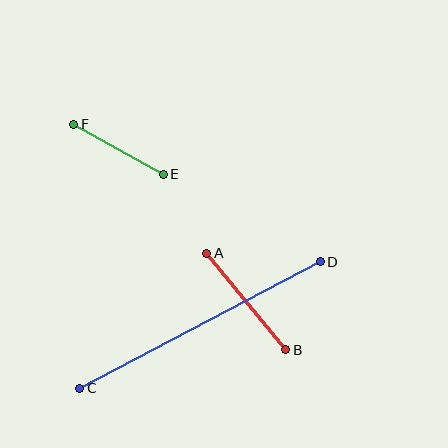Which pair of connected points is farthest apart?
Points C and D are farthest apart.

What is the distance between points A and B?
The distance is approximately 125 pixels.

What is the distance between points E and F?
The distance is approximately 102 pixels.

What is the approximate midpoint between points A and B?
The midpoint is at approximately (246, 301) pixels.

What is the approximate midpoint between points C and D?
The midpoint is at approximately (200, 325) pixels.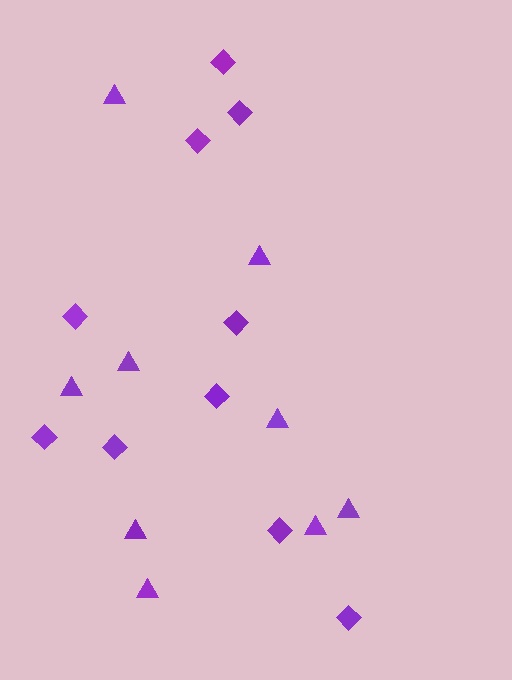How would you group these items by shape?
There are 2 groups: one group of triangles (9) and one group of diamonds (10).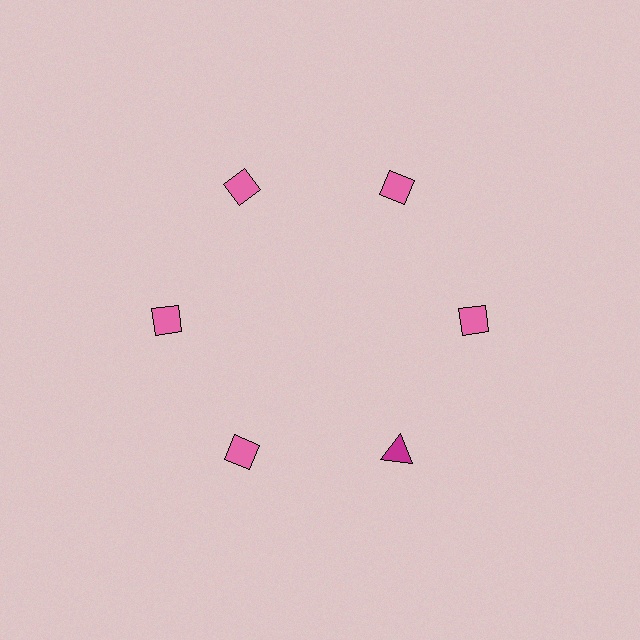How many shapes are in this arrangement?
There are 6 shapes arranged in a ring pattern.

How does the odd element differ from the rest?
It differs in both color (magenta instead of pink) and shape (triangle instead of diamond).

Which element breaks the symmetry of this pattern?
The magenta triangle at roughly the 5 o'clock position breaks the symmetry. All other shapes are pink diamonds.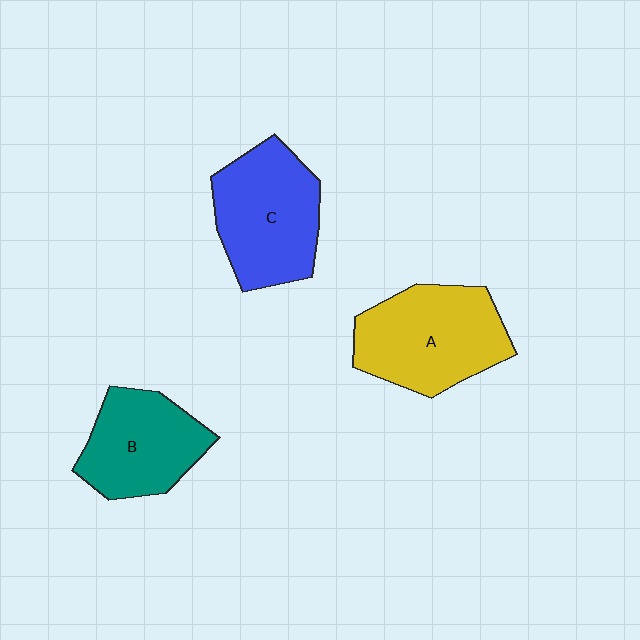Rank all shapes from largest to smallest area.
From largest to smallest: A (yellow), C (blue), B (teal).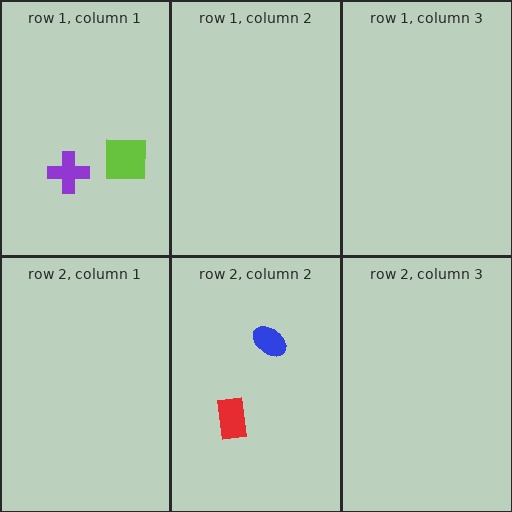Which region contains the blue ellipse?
The row 2, column 2 region.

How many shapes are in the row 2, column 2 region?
2.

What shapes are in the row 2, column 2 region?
The red rectangle, the blue ellipse.